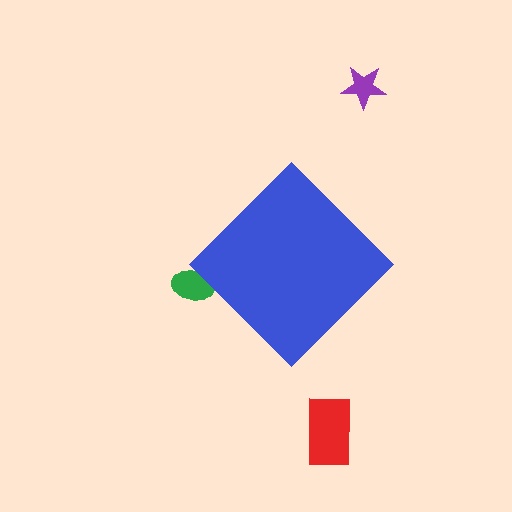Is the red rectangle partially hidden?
No, the red rectangle is fully visible.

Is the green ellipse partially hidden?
Yes, the green ellipse is partially hidden behind the blue diamond.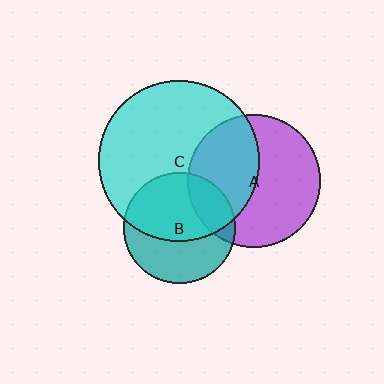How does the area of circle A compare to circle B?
Approximately 1.4 times.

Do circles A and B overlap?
Yes.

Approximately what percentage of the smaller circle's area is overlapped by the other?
Approximately 20%.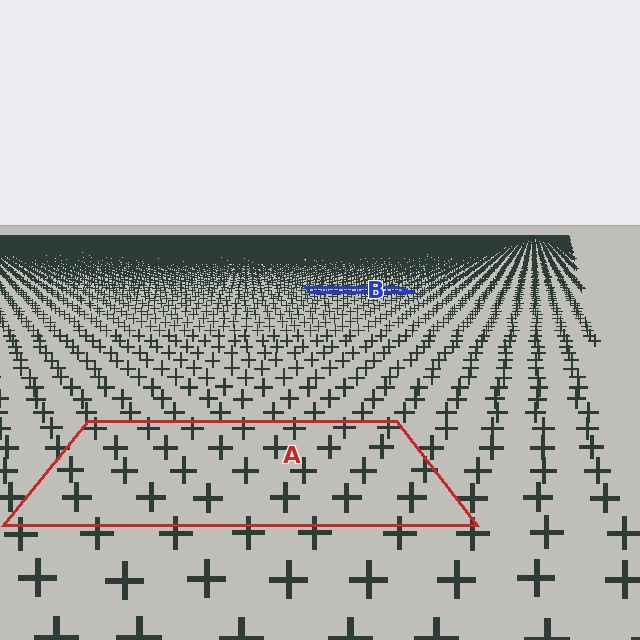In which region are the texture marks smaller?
The texture marks are smaller in region B, because it is farther away.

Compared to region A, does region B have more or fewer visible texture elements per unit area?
Region B has more texture elements per unit area — they are packed more densely because it is farther away.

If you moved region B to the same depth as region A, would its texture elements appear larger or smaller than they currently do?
They would appear larger. At a closer depth, the same texture elements are projected at a bigger on-screen size.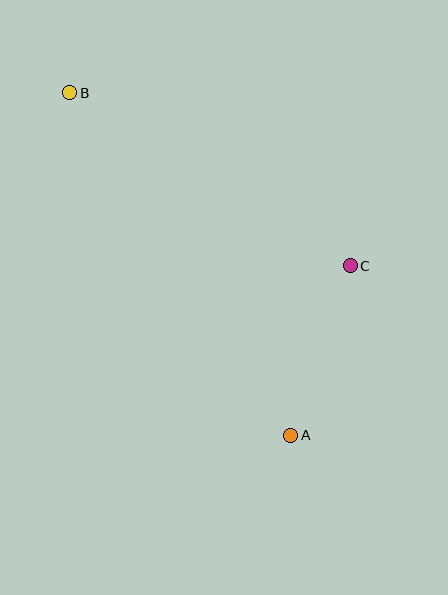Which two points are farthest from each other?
Points A and B are farthest from each other.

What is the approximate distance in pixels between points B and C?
The distance between B and C is approximately 329 pixels.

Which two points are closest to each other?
Points A and C are closest to each other.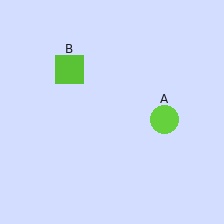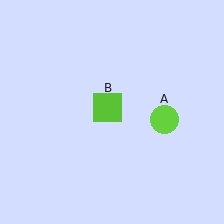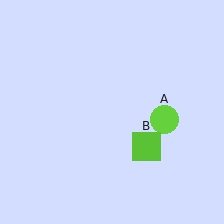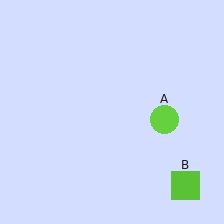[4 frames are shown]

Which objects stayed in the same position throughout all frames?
Lime circle (object A) remained stationary.